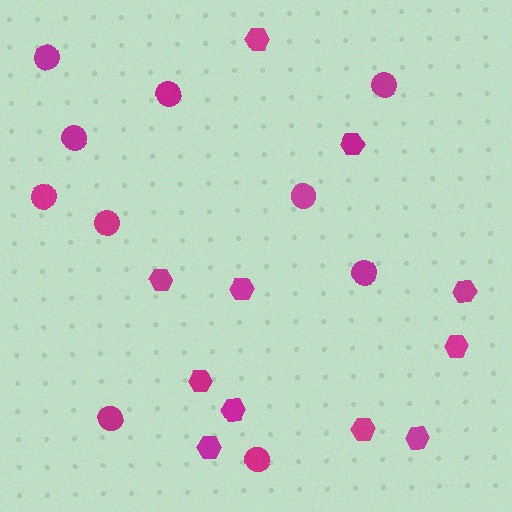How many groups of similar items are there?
There are 2 groups: one group of circles (10) and one group of hexagons (11).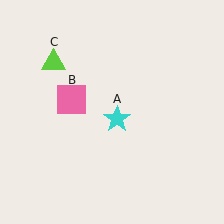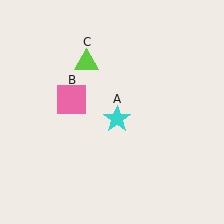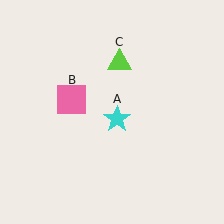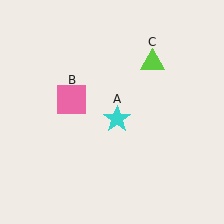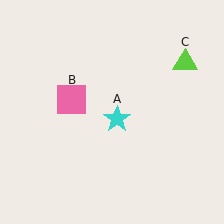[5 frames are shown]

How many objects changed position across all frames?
1 object changed position: lime triangle (object C).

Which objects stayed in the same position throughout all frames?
Cyan star (object A) and pink square (object B) remained stationary.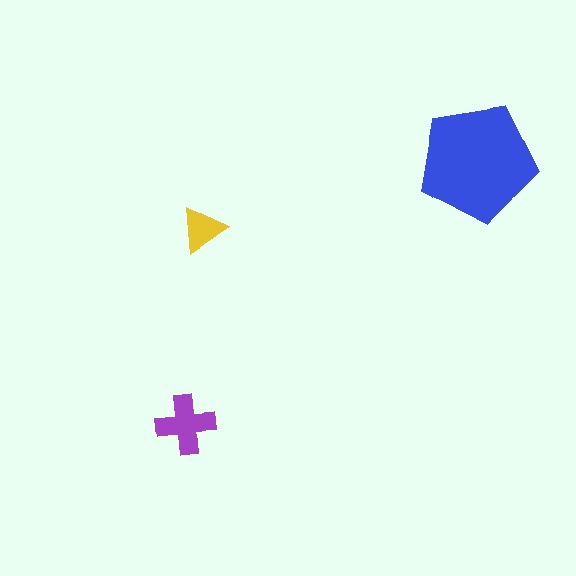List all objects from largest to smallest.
The blue pentagon, the purple cross, the yellow triangle.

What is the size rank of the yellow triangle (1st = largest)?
3rd.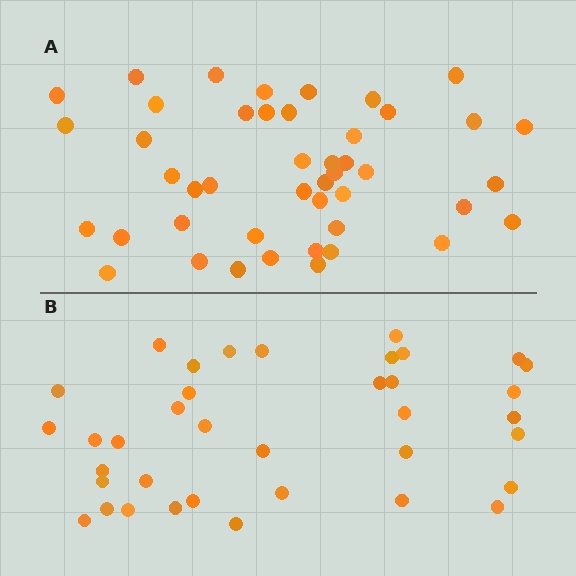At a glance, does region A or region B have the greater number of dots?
Region A (the top region) has more dots.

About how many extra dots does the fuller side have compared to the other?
Region A has roughly 8 or so more dots than region B.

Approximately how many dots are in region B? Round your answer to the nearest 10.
About 40 dots. (The exact count is 37, which rounds to 40.)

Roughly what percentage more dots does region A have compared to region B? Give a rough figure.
About 20% more.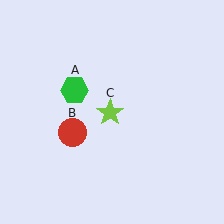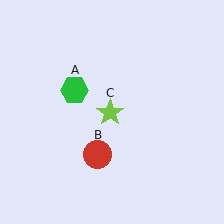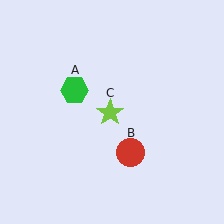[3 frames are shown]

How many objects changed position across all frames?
1 object changed position: red circle (object B).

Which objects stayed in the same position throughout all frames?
Green hexagon (object A) and lime star (object C) remained stationary.